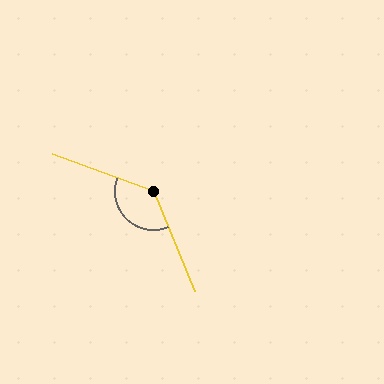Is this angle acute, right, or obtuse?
It is obtuse.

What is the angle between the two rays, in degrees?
Approximately 133 degrees.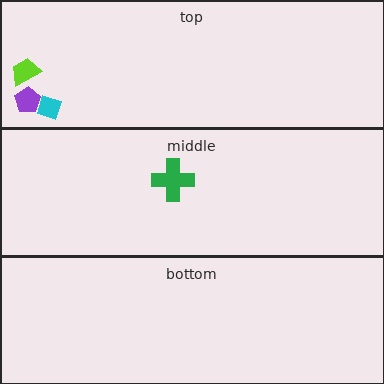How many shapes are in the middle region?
1.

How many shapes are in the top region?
3.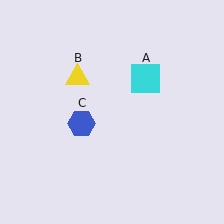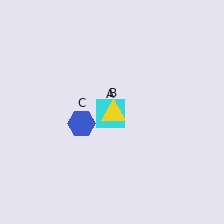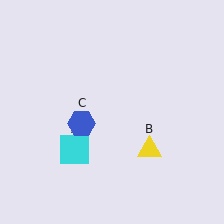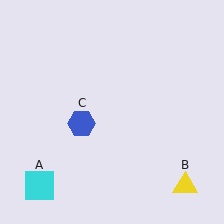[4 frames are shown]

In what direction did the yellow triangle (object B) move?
The yellow triangle (object B) moved down and to the right.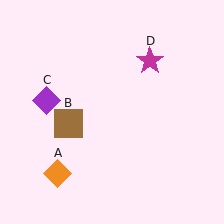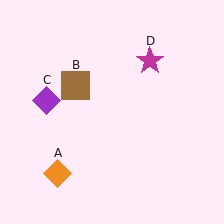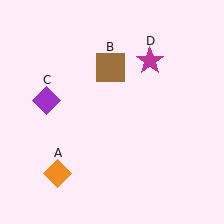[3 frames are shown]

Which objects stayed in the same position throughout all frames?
Orange diamond (object A) and purple diamond (object C) and magenta star (object D) remained stationary.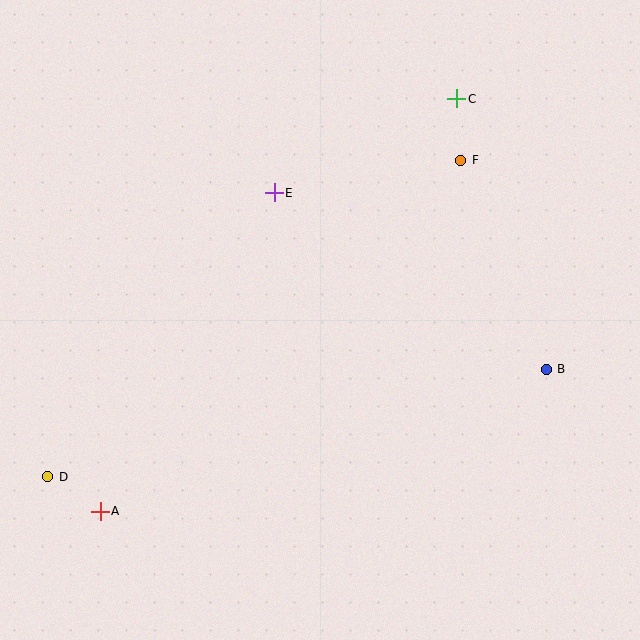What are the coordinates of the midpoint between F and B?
The midpoint between F and B is at (504, 265).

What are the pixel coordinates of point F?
Point F is at (461, 160).